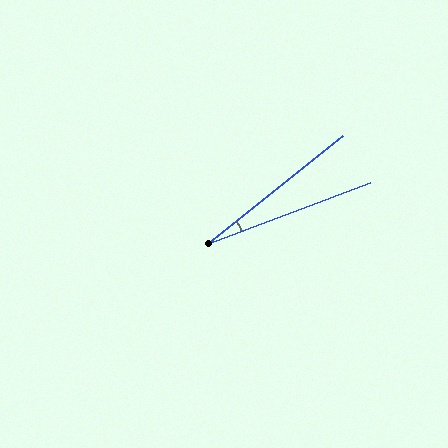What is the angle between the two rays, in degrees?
Approximately 18 degrees.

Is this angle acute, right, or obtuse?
It is acute.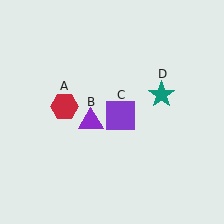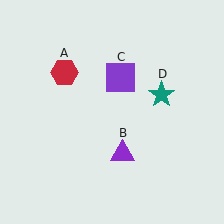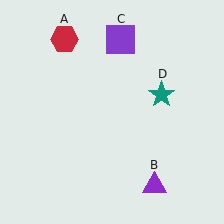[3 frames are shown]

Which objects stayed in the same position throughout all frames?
Teal star (object D) remained stationary.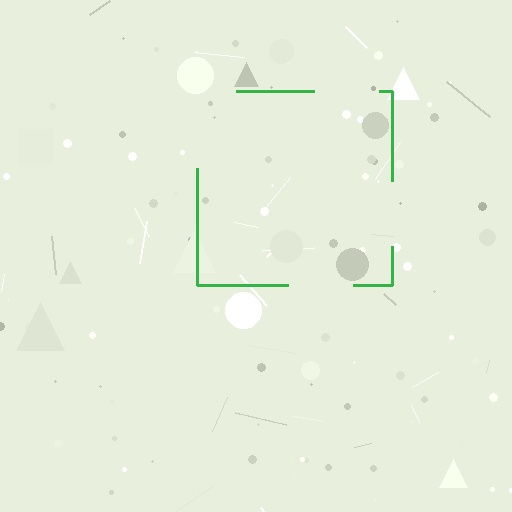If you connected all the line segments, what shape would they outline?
They would outline a square.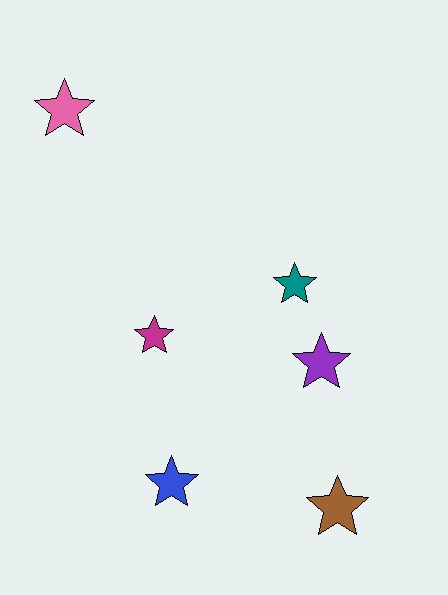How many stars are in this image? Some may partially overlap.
There are 6 stars.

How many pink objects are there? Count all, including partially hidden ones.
There is 1 pink object.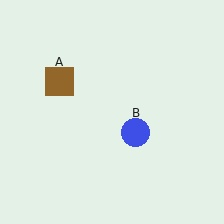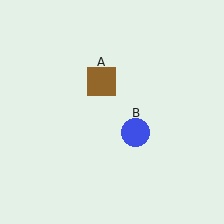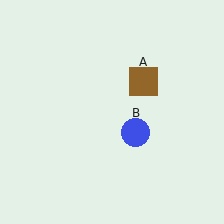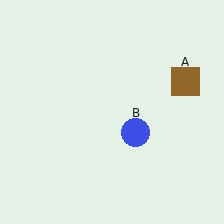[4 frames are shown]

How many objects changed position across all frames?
1 object changed position: brown square (object A).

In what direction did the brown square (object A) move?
The brown square (object A) moved right.